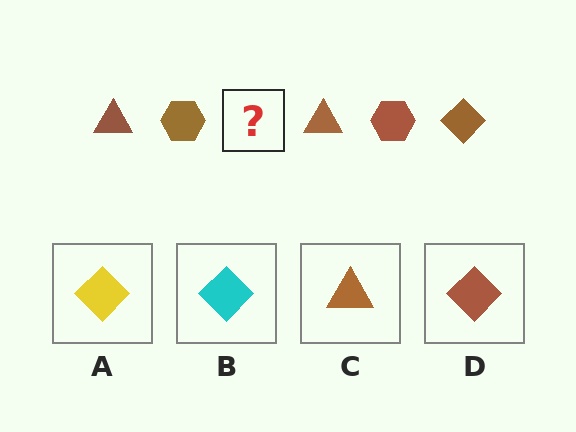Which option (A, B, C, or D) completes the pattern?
D.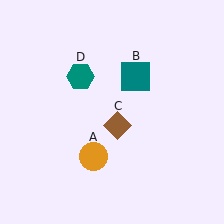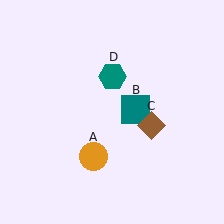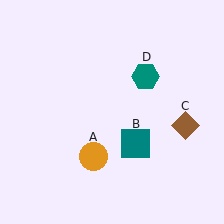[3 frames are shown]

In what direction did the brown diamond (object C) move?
The brown diamond (object C) moved right.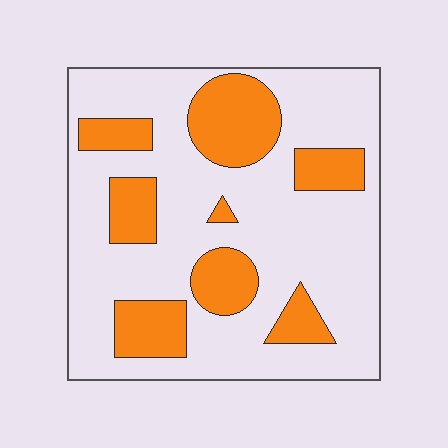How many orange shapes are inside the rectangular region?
8.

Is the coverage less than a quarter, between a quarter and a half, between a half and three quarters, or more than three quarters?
Between a quarter and a half.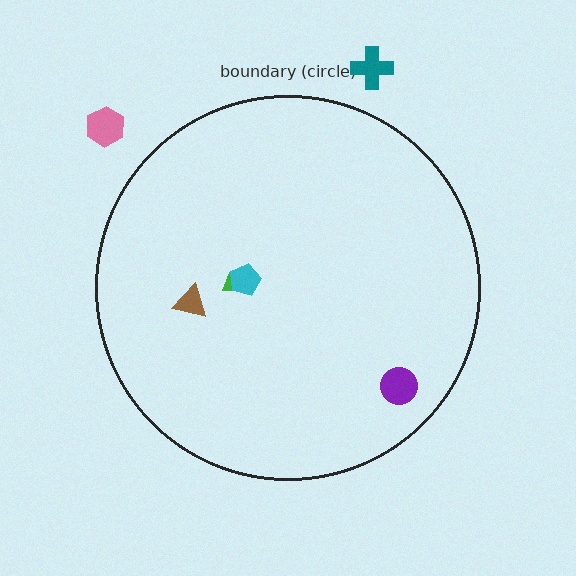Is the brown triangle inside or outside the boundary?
Inside.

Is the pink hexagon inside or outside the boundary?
Outside.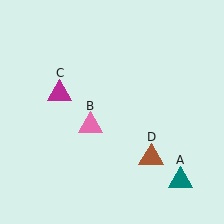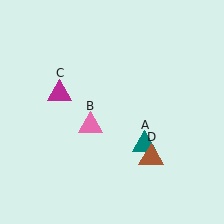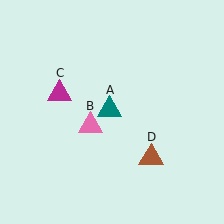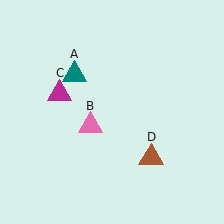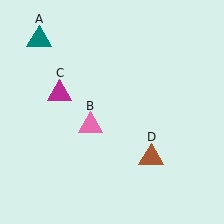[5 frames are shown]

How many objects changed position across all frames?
1 object changed position: teal triangle (object A).